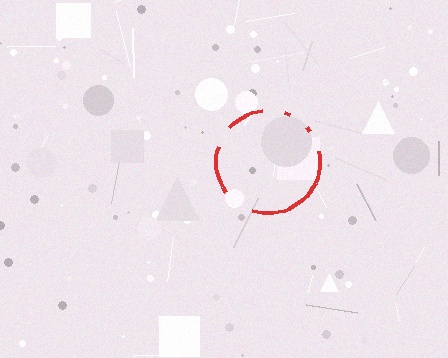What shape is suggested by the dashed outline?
The dashed outline suggests a circle.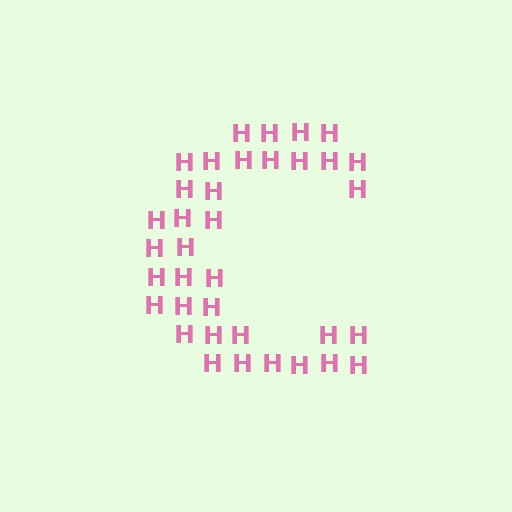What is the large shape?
The large shape is the letter C.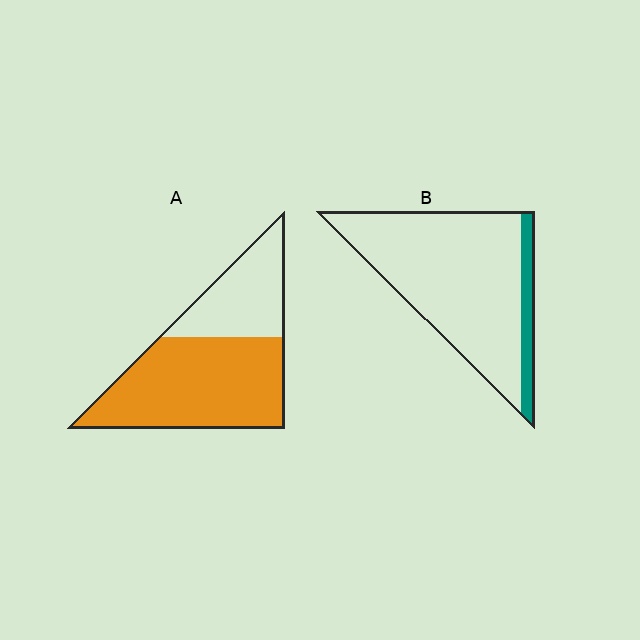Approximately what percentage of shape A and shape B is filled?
A is approximately 65% and B is approximately 10%.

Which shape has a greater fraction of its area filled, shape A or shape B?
Shape A.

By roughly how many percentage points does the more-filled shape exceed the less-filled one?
By roughly 55 percentage points (A over B).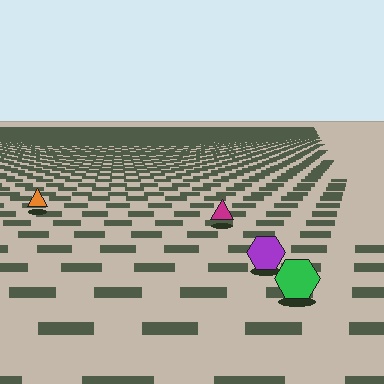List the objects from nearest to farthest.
From nearest to farthest: the green hexagon, the purple hexagon, the magenta triangle, the orange triangle.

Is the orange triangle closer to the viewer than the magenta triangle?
No. The magenta triangle is closer — you can tell from the texture gradient: the ground texture is coarser near it.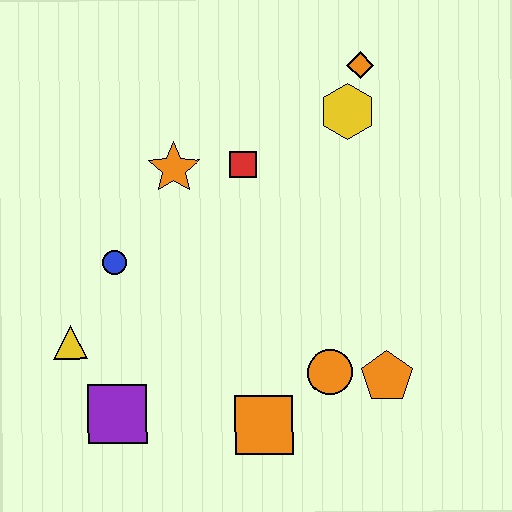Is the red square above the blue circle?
Yes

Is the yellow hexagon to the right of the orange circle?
Yes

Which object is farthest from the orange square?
The orange diamond is farthest from the orange square.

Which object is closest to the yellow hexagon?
The orange diamond is closest to the yellow hexagon.